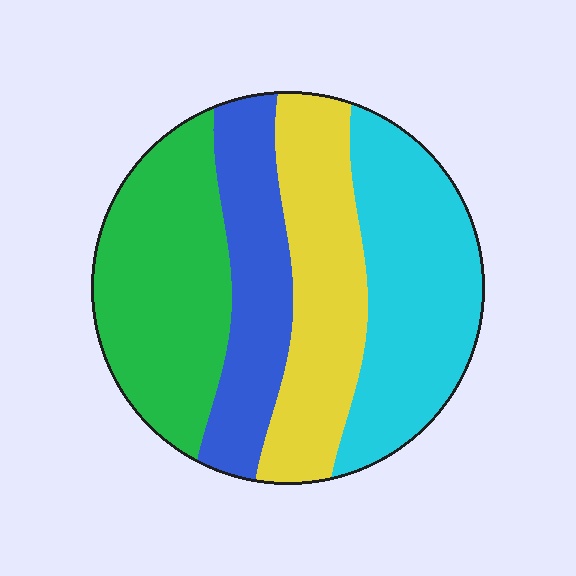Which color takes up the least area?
Blue, at roughly 20%.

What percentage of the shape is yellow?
Yellow takes up about one quarter (1/4) of the shape.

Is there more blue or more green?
Green.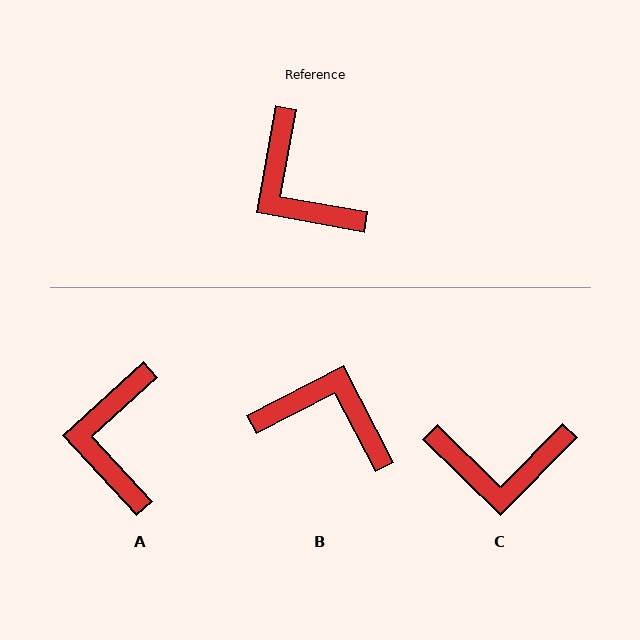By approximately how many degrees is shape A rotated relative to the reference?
Approximately 37 degrees clockwise.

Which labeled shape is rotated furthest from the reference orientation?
B, about 143 degrees away.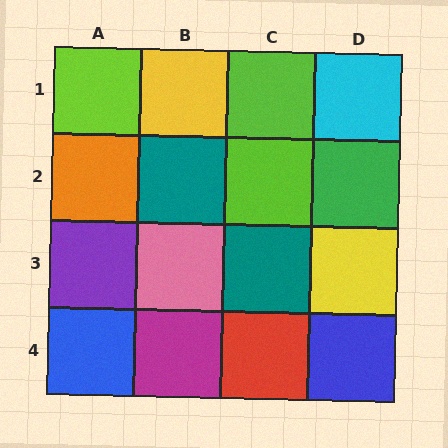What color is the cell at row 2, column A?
Orange.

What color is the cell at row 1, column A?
Lime.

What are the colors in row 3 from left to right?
Purple, pink, teal, yellow.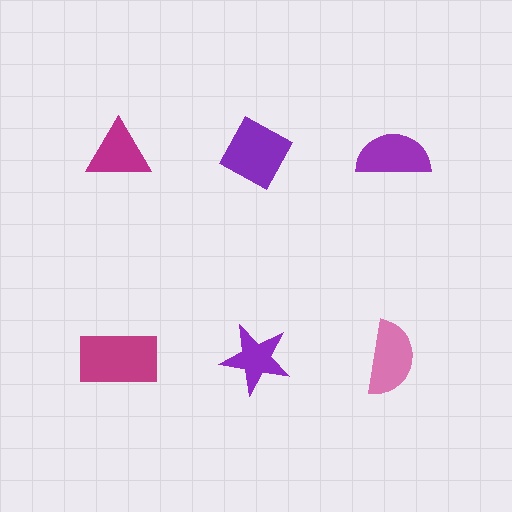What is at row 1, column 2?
A purple diamond.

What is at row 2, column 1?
A magenta rectangle.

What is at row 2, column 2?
A purple star.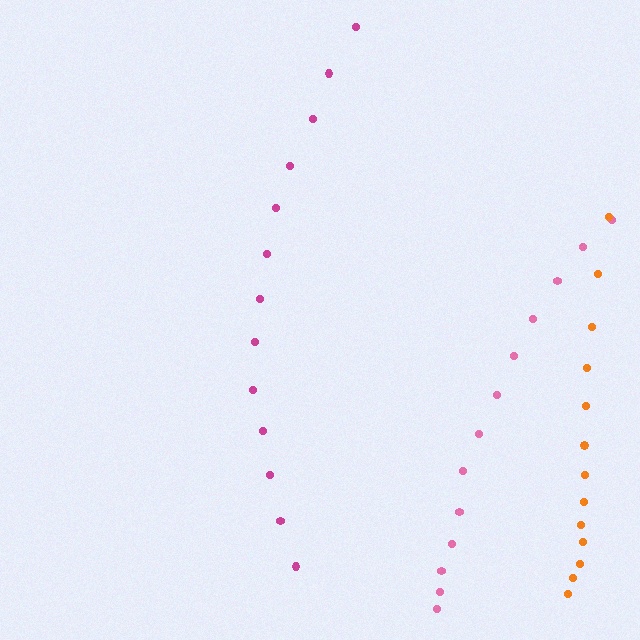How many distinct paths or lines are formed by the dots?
There are 3 distinct paths.